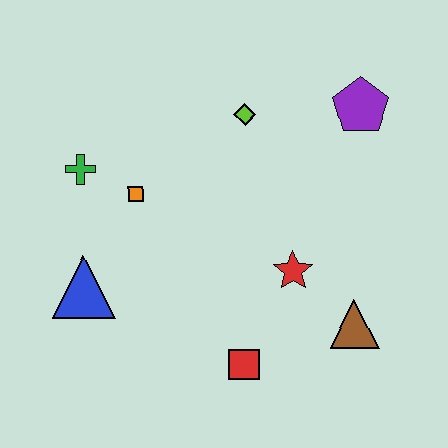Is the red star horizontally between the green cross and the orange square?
No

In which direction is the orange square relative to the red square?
The orange square is above the red square.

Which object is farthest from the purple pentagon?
The blue triangle is farthest from the purple pentagon.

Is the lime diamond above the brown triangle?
Yes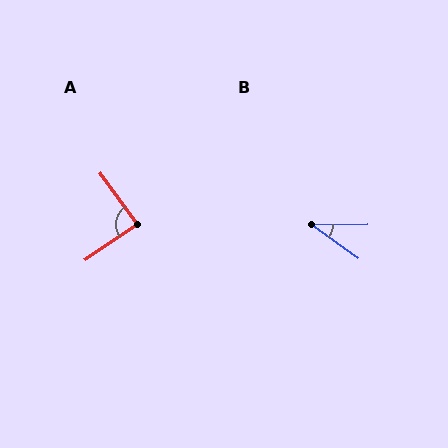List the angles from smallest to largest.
B (36°), A (88°).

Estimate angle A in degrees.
Approximately 88 degrees.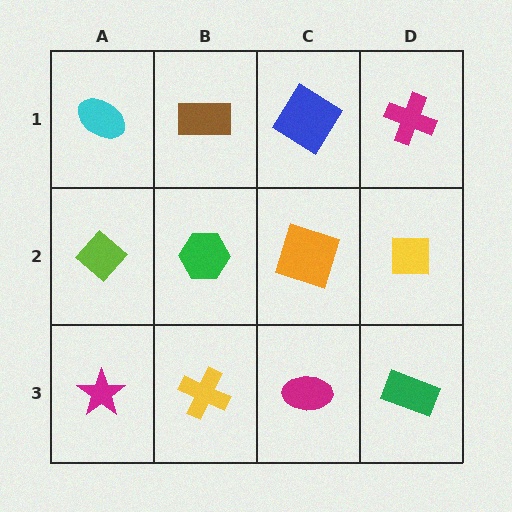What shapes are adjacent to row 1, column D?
A yellow square (row 2, column D), a blue diamond (row 1, column C).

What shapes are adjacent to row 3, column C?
An orange square (row 2, column C), a yellow cross (row 3, column B), a green rectangle (row 3, column D).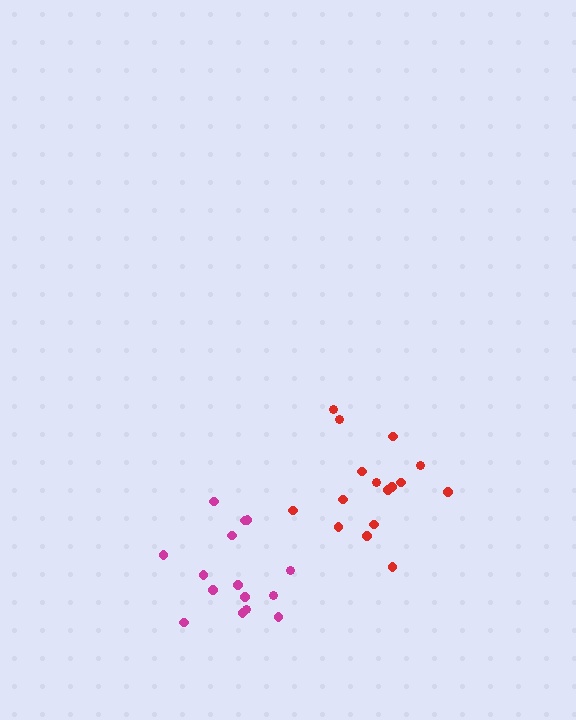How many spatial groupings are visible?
There are 2 spatial groupings.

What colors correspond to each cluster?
The clusters are colored: red, magenta.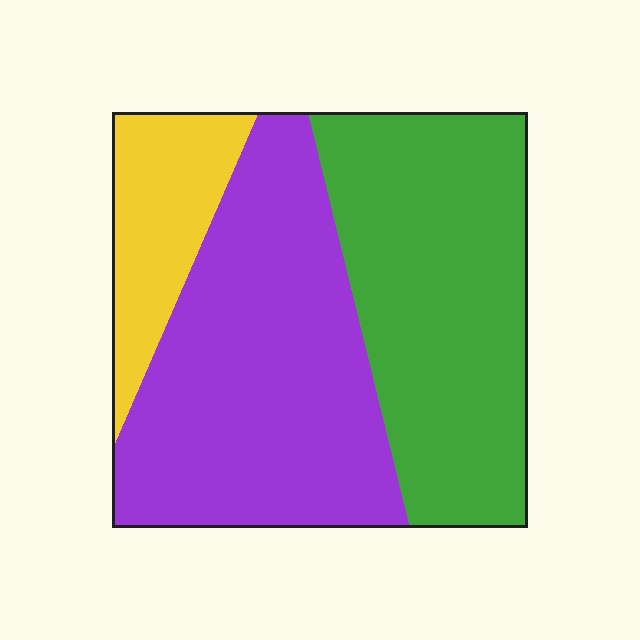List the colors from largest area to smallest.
From largest to smallest: purple, green, yellow.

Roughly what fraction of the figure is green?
Green takes up about two fifths (2/5) of the figure.